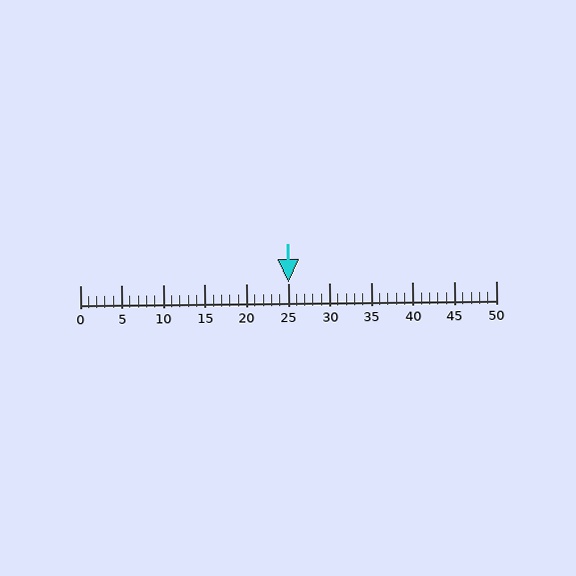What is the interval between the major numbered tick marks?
The major tick marks are spaced 5 units apart.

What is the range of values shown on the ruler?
The ruler shows values from 0 to 50.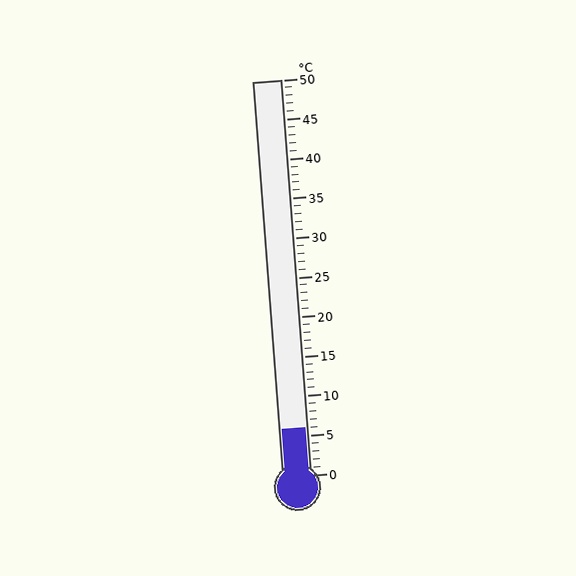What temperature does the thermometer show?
The thermometer shows approximately 6°C.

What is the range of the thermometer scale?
The thermometer scale ranges from 0°C to 50°C.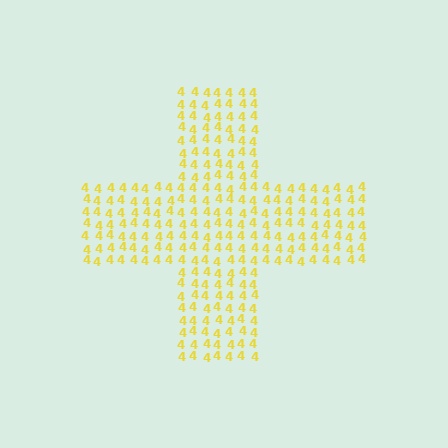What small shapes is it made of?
It is made of small digit 4's.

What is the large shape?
The large shape is a cross.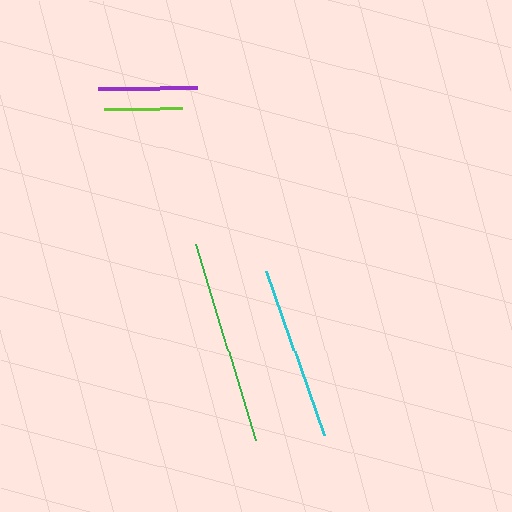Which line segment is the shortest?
The lime line is the shortest at approximately 78 pixels.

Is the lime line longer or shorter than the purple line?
The purple line is longer than the lime line.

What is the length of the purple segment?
The purple segment is approximately 99 pixels long.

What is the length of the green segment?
The green segment is approximately 205 pixels long.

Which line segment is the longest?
The green line is the longest at approximately 205 pixels.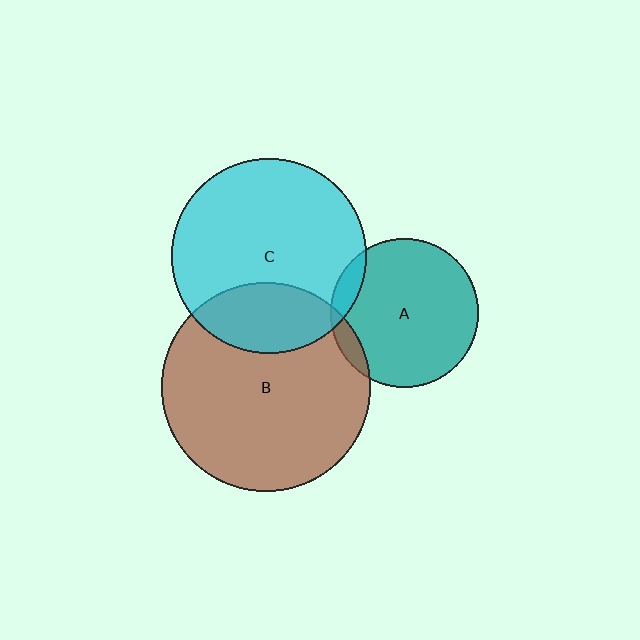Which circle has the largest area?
Circle B (brown).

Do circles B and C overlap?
Yes.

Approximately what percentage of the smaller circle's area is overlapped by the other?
Approximately 25%.